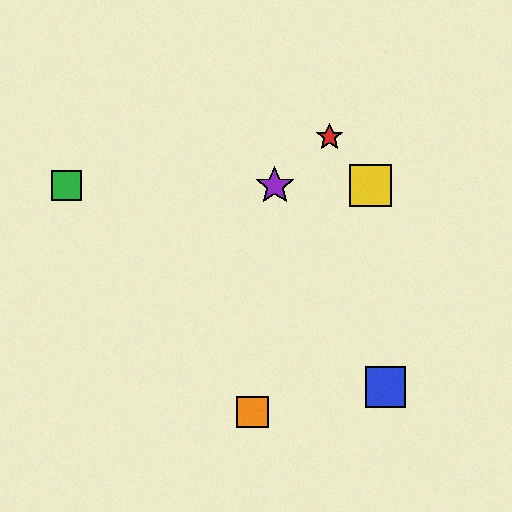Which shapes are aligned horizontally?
The green square, the yellow square, the purple star are aligned horizontally.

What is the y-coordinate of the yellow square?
The yellow square is at y≈186.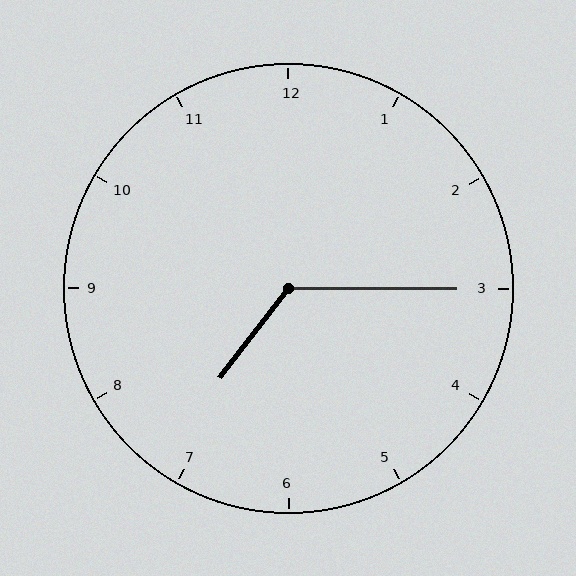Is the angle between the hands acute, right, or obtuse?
It is obtuse.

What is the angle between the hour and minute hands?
Approximately 128 degrees.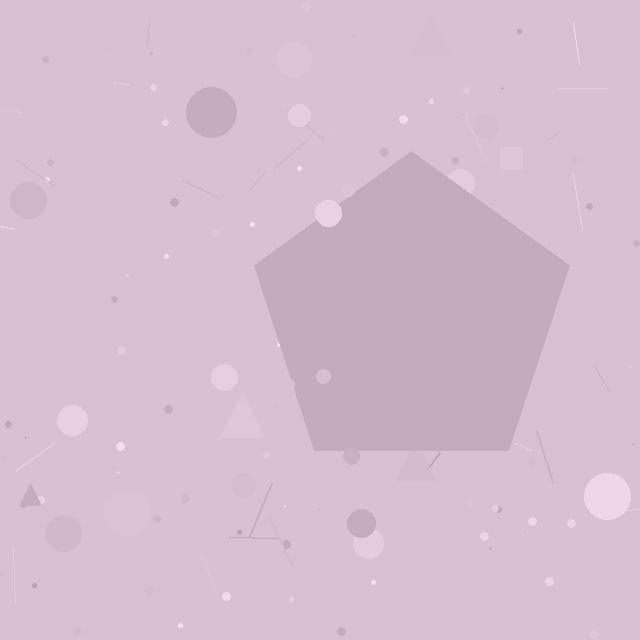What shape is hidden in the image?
A pentagon is hidden in the image.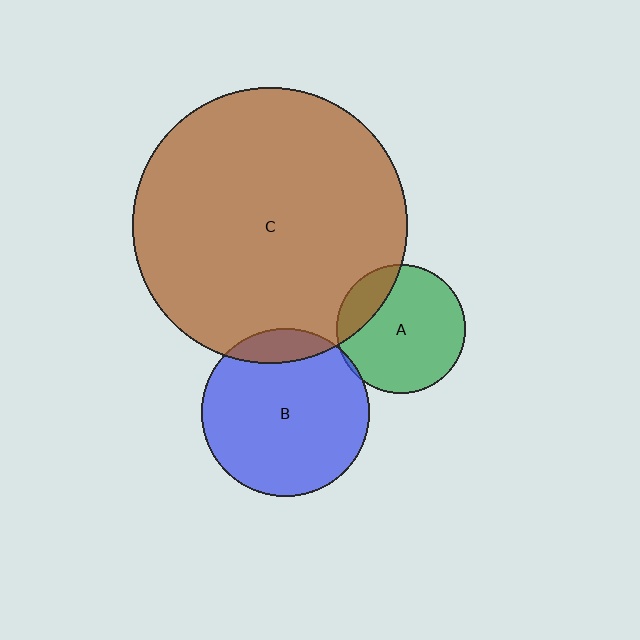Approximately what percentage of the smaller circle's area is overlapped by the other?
Approximately 20%.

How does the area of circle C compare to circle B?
Approximately 2.7 times.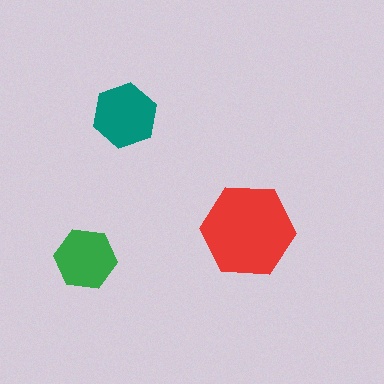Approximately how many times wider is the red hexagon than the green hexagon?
About 1.5 times wider.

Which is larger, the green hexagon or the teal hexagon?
The teal one.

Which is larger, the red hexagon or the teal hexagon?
The red one.